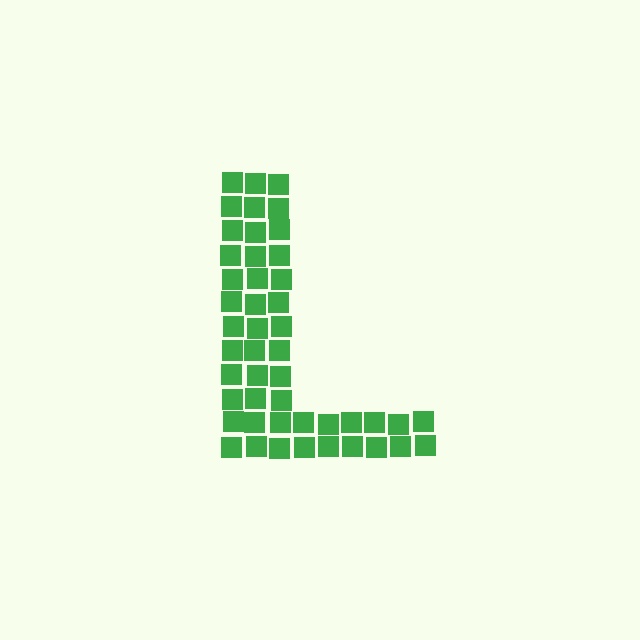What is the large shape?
The large shape is the letter L.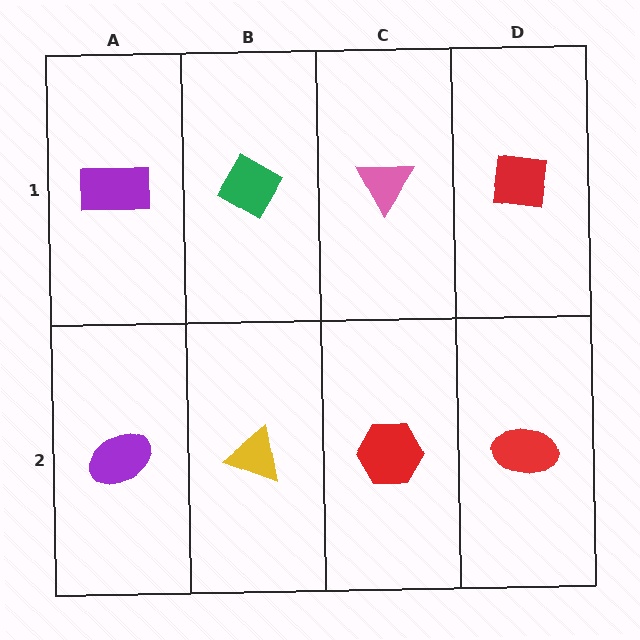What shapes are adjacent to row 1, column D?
A red ellipse (row 2, column D), a pink triangle (row 1, column C).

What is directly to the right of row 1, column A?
A green diamond.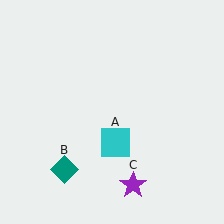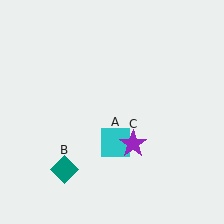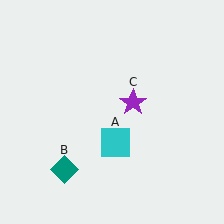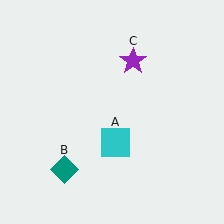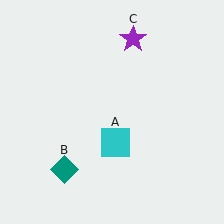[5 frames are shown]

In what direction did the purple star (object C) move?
The purple star (object C) moved up.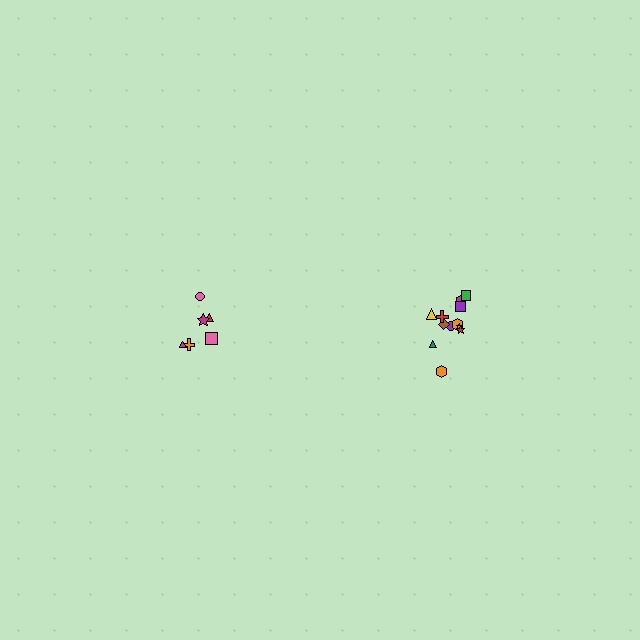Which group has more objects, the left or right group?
The right group.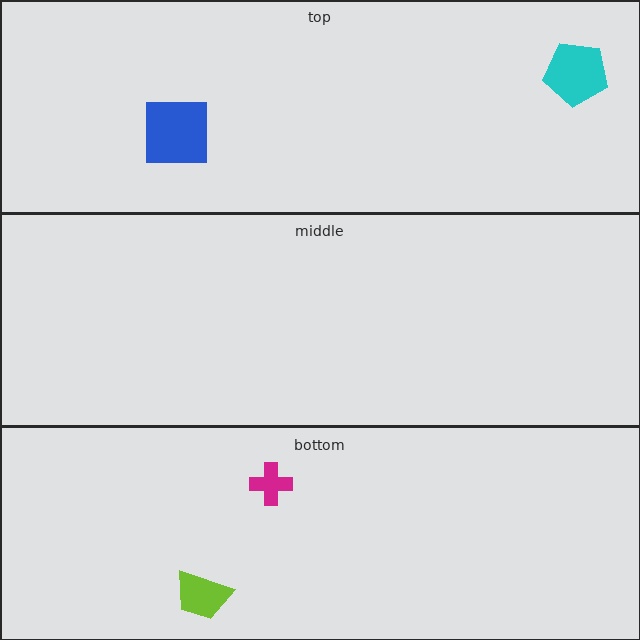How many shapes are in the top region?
2.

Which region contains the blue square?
The top region.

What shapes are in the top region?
The cyan pentagon, the blue square.